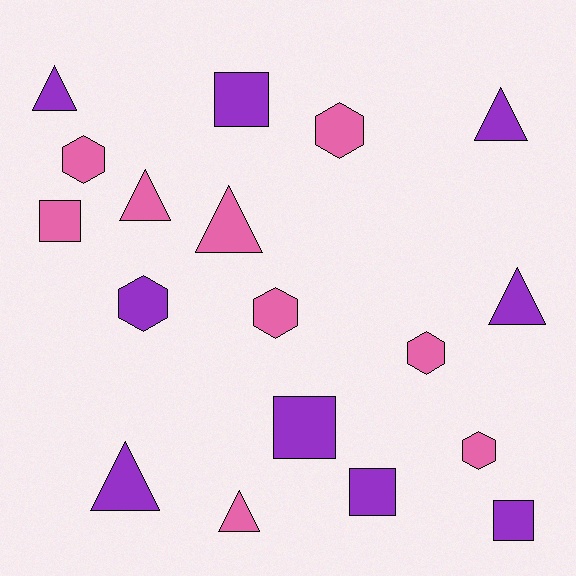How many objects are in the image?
There are 18 objects.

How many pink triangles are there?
There are 3 pink triangles.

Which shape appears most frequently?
Triangle, with 7 objects.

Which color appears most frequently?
Purple, with 9 objects.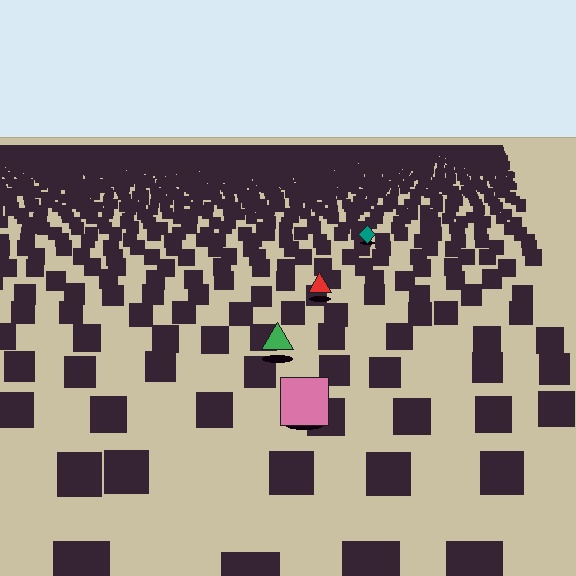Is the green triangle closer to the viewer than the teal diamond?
Yes. The green triangle is closer — you can tell from the texture gradient: the ground texture is coarser near it.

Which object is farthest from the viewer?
The teal diamond is farthest from the viewer. It appears smaller and the ground texture around it is denser.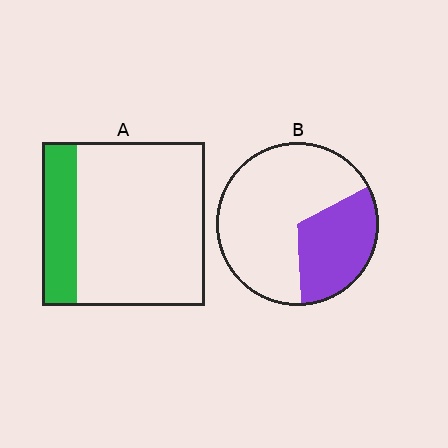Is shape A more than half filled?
No.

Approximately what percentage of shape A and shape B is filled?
A is approximately 20% and B is approximately 30%.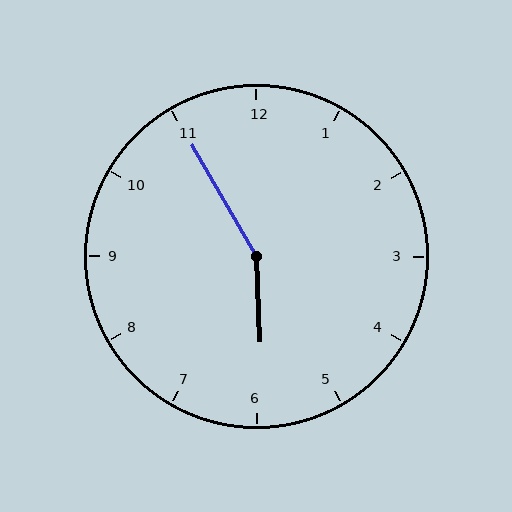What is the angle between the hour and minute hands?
Approximately 152 degrees.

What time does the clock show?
5:55.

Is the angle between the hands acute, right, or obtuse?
It is obtuse.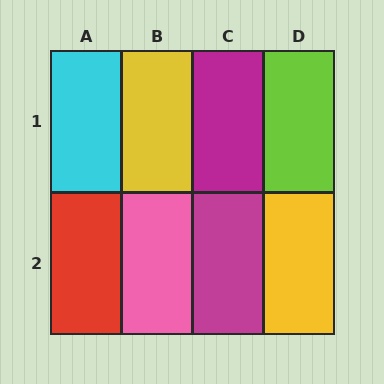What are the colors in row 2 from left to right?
Red, pink, magenta, yellow.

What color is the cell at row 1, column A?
Cyan.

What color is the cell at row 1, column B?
Yellow.